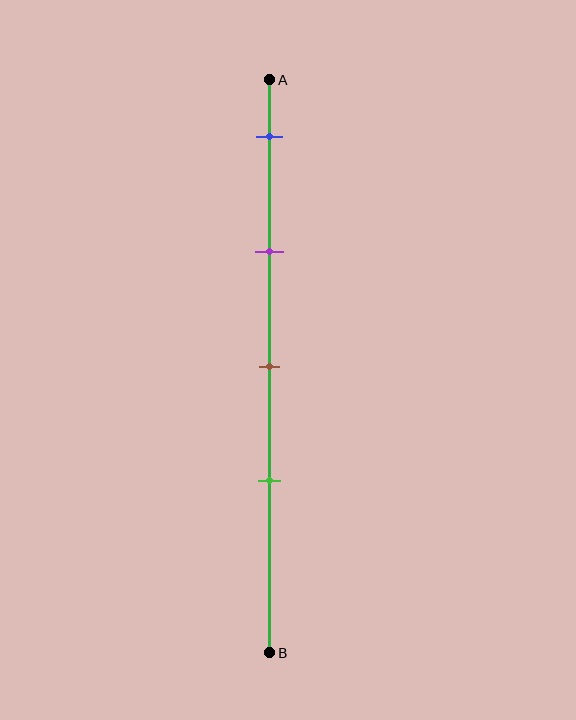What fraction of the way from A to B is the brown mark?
The brown mark is approximately 50% (0.5) of the way from A to B.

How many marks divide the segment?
There are 4 marks dividing the segment.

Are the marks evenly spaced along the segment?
Yes, the marks are approximately evenly spaced.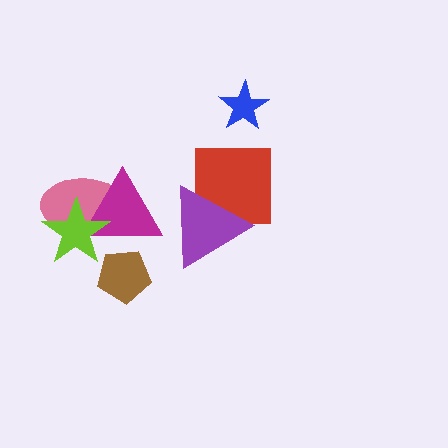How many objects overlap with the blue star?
0 objects overlap with the blue star.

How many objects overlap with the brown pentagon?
1 object overlaps with the brown pentagon.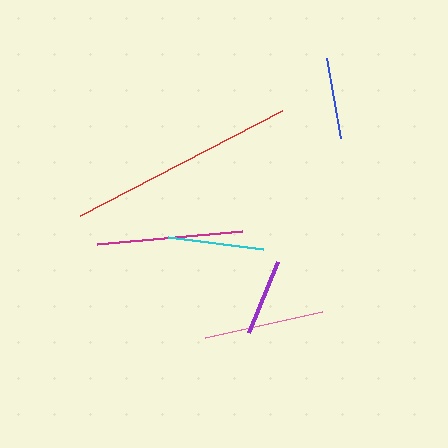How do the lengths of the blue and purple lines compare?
The blue and purple lines are approximately the same length.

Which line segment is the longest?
The red line is the longest at approximately 228 pixels.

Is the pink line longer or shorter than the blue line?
The pink line is longer than the blue line.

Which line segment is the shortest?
The purple line is the shortest at approximately 77 pixels.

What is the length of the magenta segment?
The magenta segment is approximately 146 pixels long.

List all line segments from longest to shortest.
From longest to shortest: red, magenta, pink, cyan, blue, purple.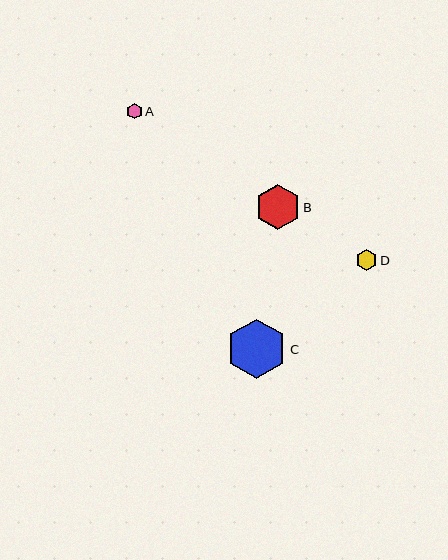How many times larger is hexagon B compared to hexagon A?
Hexagon B is approximately 2.9 times the size of hexagon A.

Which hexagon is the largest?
Hexagon C is the largest with a size of approximately 60 pixels.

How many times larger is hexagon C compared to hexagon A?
Hexagon C is approximately 3.9 times the size of hexagon A.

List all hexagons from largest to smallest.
From largest to smallest: C, B, D, A.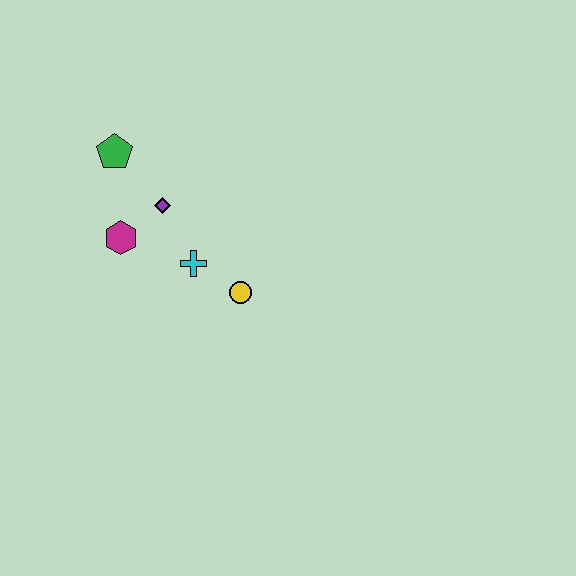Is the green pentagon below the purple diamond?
No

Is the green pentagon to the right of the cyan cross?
No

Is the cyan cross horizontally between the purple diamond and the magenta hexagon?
No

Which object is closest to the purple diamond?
The magenta hexagon is closest to the purple diamond.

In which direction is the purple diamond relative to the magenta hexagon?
The purple diamond is to the right of the magenta hexagon.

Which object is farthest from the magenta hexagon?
The yellow circle is farthest from the magenta hexagon.